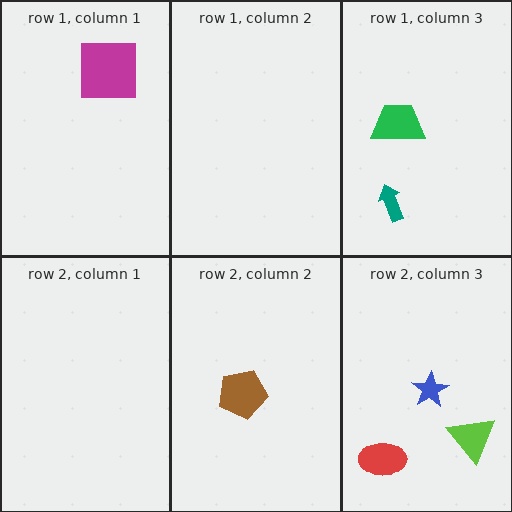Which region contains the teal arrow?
The row 1, column 3 region.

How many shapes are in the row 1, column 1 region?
1.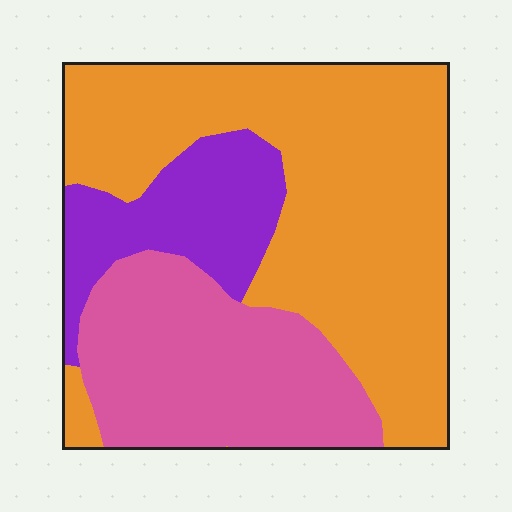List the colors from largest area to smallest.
From largest to smallest: orange, pink, purple.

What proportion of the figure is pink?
Pink covers roughly 30% of the figure.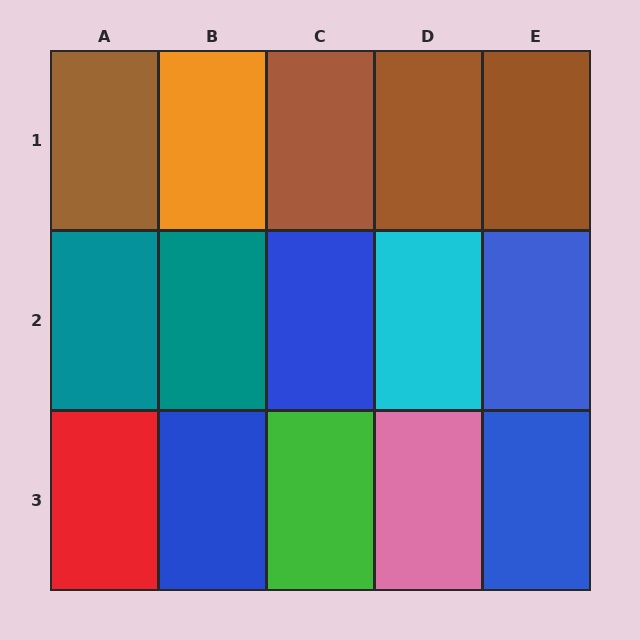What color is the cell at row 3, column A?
Red.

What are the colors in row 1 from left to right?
Brown, orange, brown, brown, brown.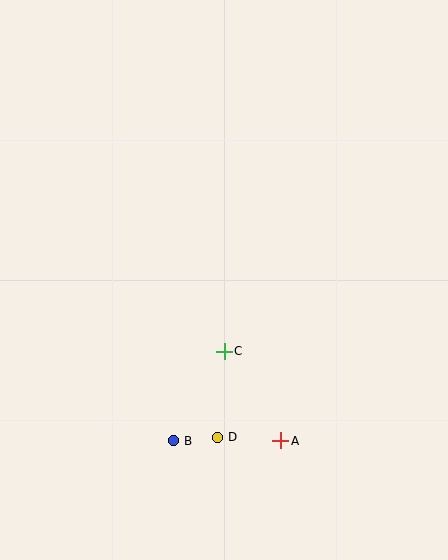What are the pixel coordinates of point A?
Point A is at (281, 441).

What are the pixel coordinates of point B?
Point B is at (174, 441).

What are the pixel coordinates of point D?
Point D is at (218, 437).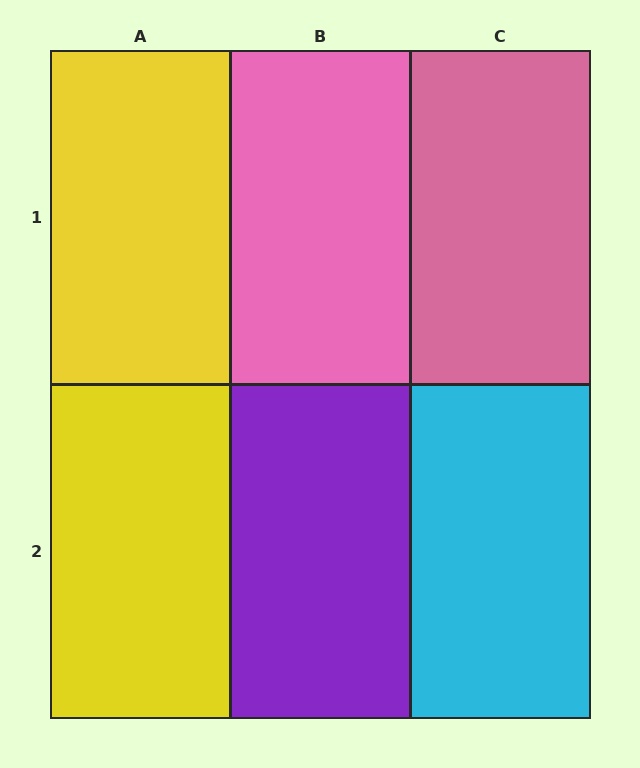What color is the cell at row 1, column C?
Pink.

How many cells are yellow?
2 cells are yellow.